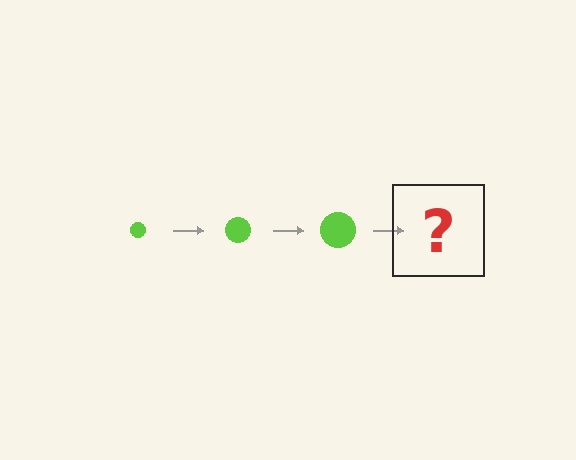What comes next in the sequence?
The next element should be a lime circle, larger than the previous one.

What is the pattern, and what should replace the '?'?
The pattern is that the circle gets progressively larger each step. The '?' should be a lime circle, larger than the previous one.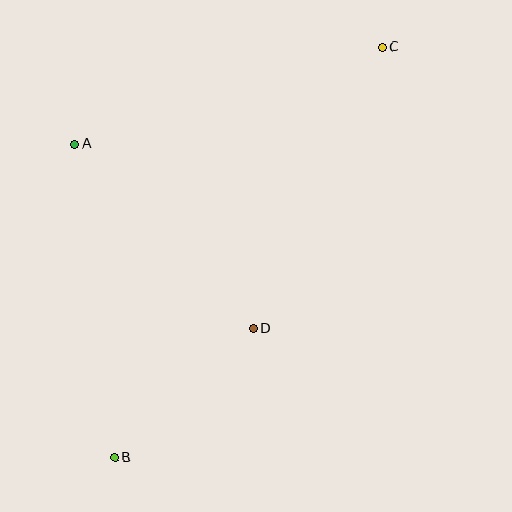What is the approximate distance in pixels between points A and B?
The distance between A and B is approximately 316 pixels.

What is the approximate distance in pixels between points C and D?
The distance between C and D is approximately 310 pixels.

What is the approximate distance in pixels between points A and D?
The distance between A and D is approximately 257 pixels.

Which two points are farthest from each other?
Points B and C are farthest from each other.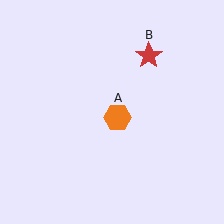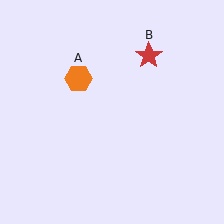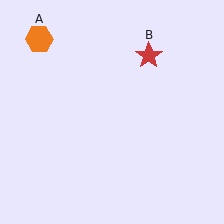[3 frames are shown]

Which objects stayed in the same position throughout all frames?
Red star (object B) remained stationary.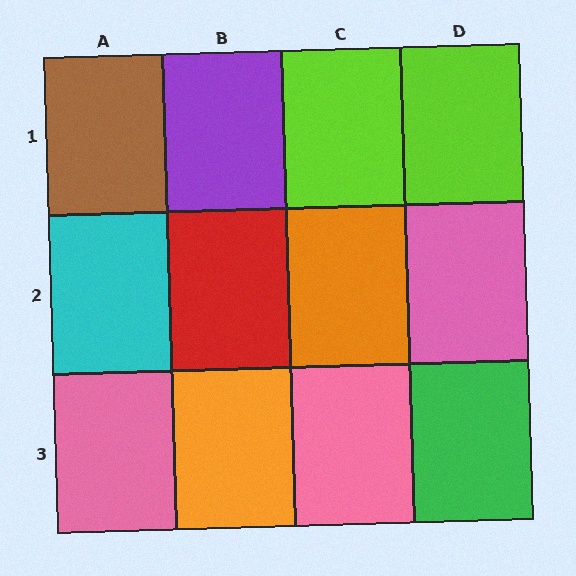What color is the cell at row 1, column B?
Purple.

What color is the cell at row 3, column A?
Pink.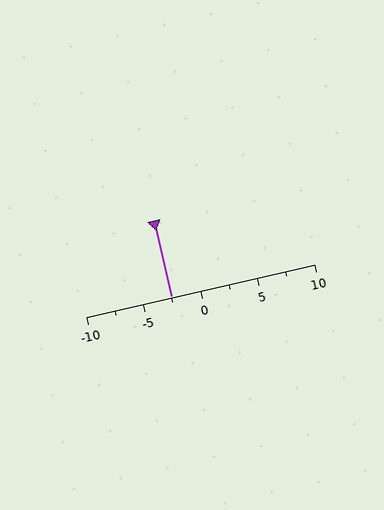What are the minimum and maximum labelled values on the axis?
The axis runs from -10 to 10.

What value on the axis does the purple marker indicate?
The marker indicates approximately -2.5.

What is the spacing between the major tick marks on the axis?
The major ticks are spaced 5 apart.